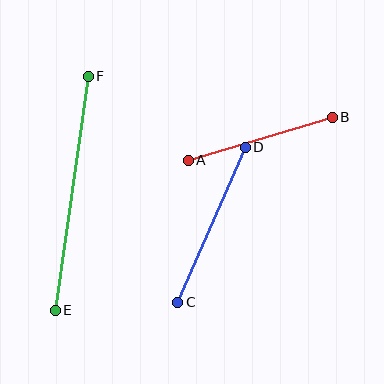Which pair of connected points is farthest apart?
Points E and F are farthest apart.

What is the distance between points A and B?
The distance is approximately 150 pixels.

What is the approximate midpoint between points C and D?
The midpoint is at approximately (211, 225) pixels.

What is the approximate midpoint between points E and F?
The midpoint is at approximately (72, 193) pixels.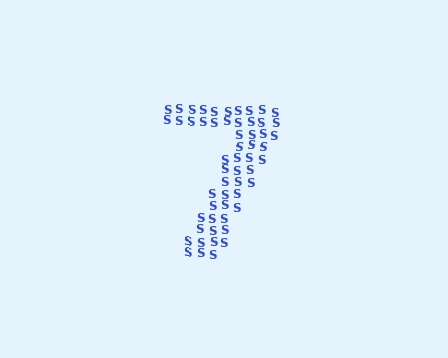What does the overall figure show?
The overall figure shows the digit 7.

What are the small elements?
The small elements are letter S's.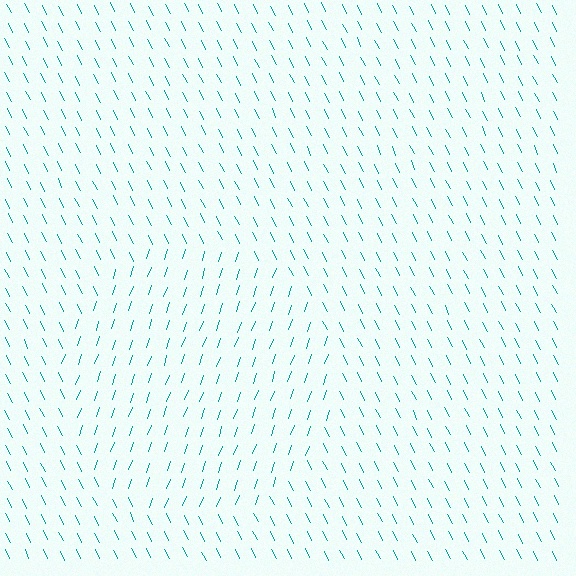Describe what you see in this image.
The image is filled with small teal line segments. A circle region in the image has lines oriented differently from the surrounding lines, creating a visible texture boundary.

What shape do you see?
I see a circle.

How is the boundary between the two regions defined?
The boundary is defined purely by a change in line orientation (approximately 45 degrees difference). All lines are the same color and thickness.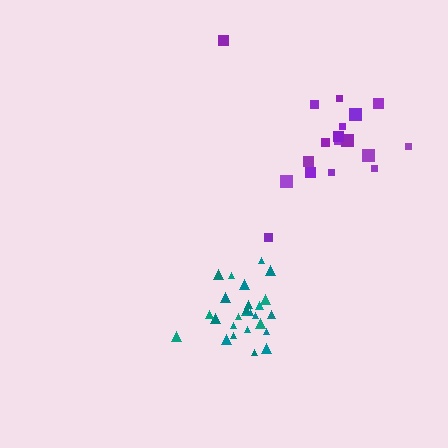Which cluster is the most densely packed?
Teal.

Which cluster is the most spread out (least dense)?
Purple.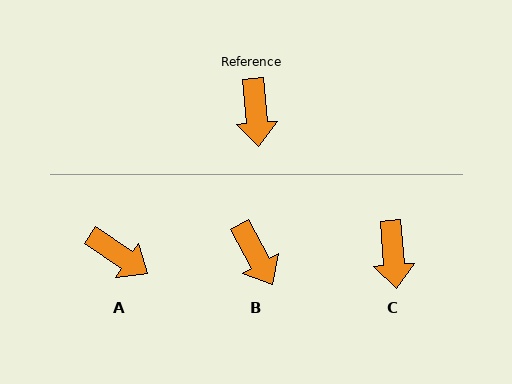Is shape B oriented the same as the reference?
No, it is off by about 24 degrees.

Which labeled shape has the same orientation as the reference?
C.